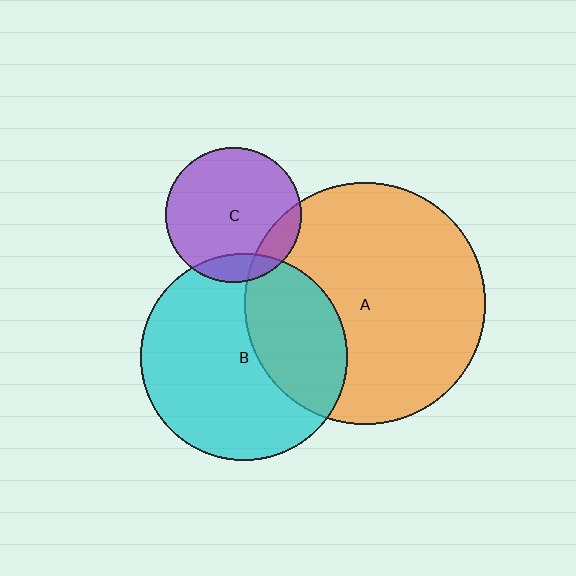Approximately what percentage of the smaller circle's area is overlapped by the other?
Approximately 15%.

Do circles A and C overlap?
Yes.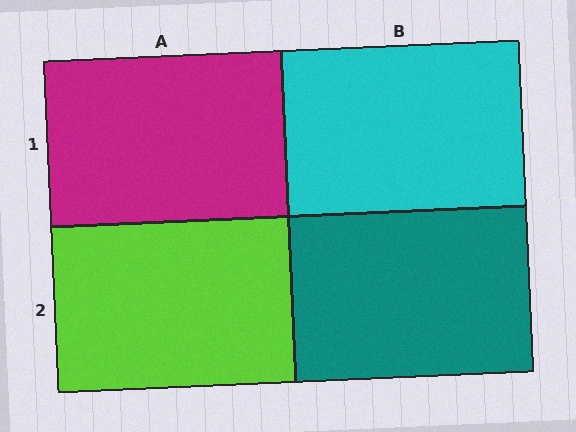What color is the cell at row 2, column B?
Teal.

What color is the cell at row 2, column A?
Lime.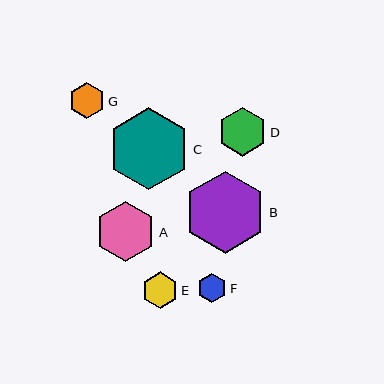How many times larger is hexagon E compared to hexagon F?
Hexagon E is approximately 1.2 times the size of hexagon F.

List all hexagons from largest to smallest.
From largest to smallest: B, C, A, D, E, G, F.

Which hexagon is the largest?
Hexagon B is the largest with a size of approximately 82 pixels.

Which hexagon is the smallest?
Hexagon F is the smallest with a size of approximately 30 pixels.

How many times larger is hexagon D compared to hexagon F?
Hexagon D is approximately 1.7 times the size of hexagon F.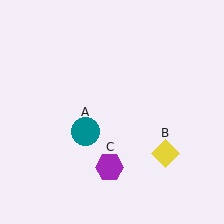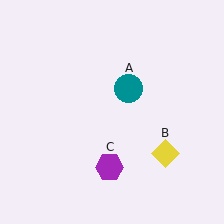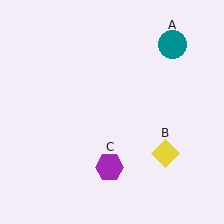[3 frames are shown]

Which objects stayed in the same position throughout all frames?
Yellow diamond (object B) and purple hexagon (object C) remained stationary.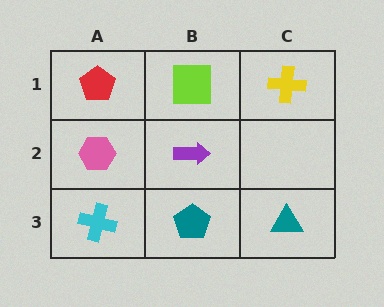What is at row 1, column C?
A yellow cross.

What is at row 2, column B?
A purple arrow.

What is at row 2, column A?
A pink hexagon.